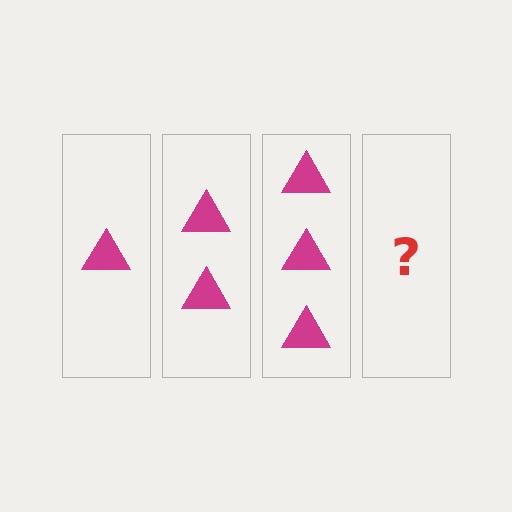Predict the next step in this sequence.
The next step is 4 triangles.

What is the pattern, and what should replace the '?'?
The pattern is that each step adds one more triangle. The '?' should be 4 triangles.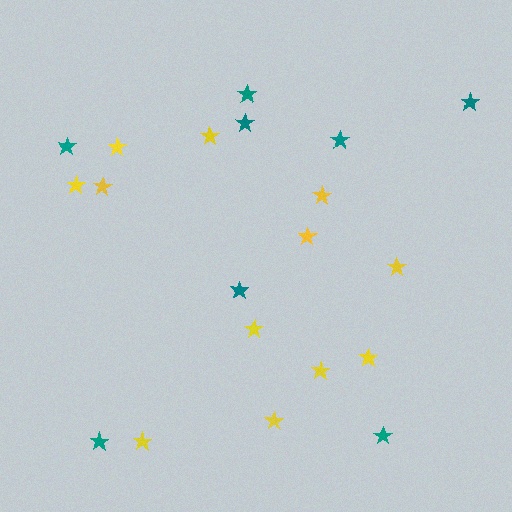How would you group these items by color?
There are 2 groups: one group of teal stars (8) and one group of yellow stars (12).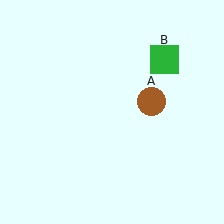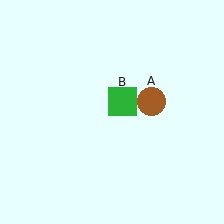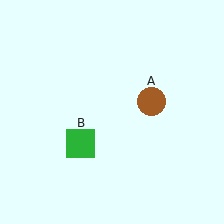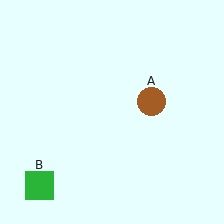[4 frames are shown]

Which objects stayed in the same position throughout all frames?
Brown circle (object A) remained stationary.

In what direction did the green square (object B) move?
The green square (object B) moved down and to the left.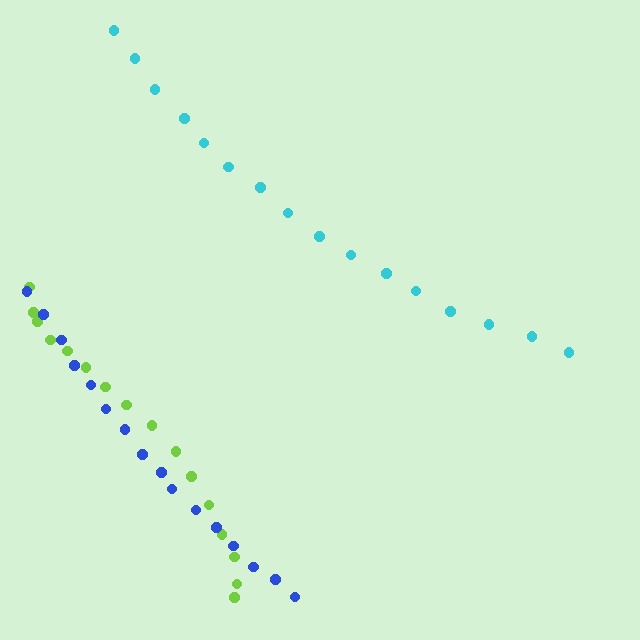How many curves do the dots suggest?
There are 3 distinct paths.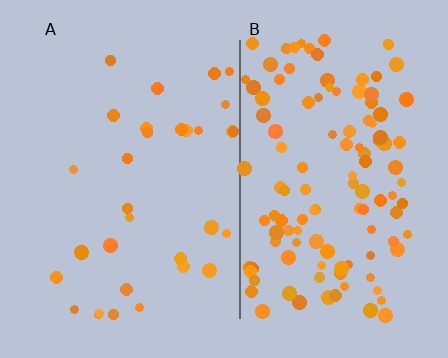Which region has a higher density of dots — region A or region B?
B (the right).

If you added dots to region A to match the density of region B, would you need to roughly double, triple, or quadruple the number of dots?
Approximately quadruple.